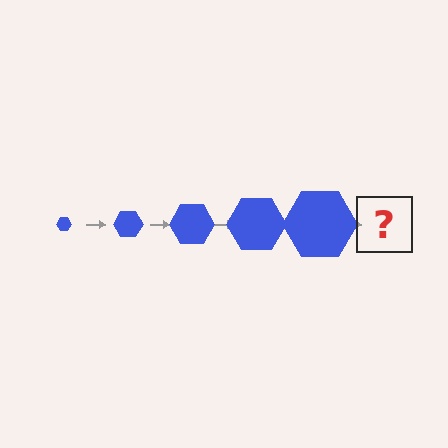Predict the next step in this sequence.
The next step is a blue hexagon, larger than the previous one.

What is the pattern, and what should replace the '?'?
The pattern is that the hexagon gets progressively larger each step. The '?' should be a blue hexagon, larger than the previous one.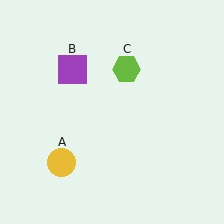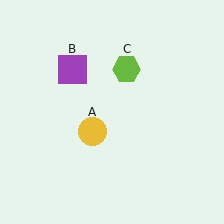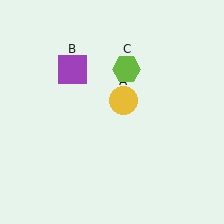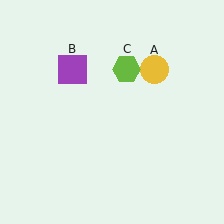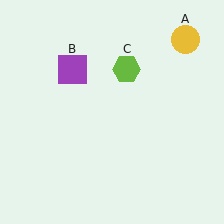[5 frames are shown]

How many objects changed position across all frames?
1 object changed position: yellow circle (object A).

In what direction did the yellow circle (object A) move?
The yellow circle (object A) moved up and to the right.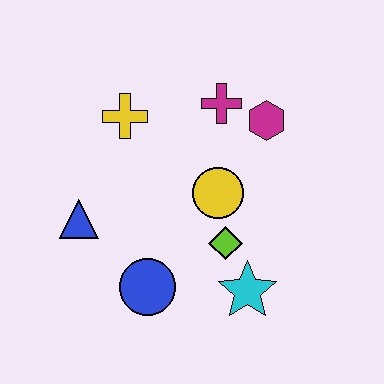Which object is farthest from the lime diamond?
The yellow cross is farthest from the lime diamond.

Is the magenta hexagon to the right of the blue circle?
Yes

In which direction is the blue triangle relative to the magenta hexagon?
The blue triangle is to the left of the magenta hexagon.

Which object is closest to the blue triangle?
The blue circle is closest to the blue triangle.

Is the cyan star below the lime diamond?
Yes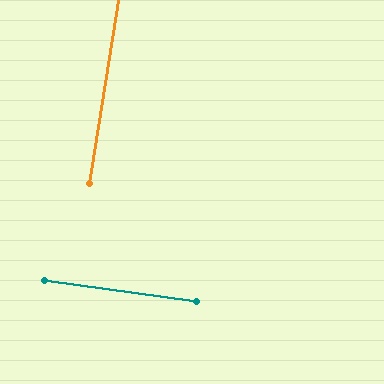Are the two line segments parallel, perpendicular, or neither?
Perpendicular — they meet at approximately 89°.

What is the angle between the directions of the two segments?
Approximately 89 degrees.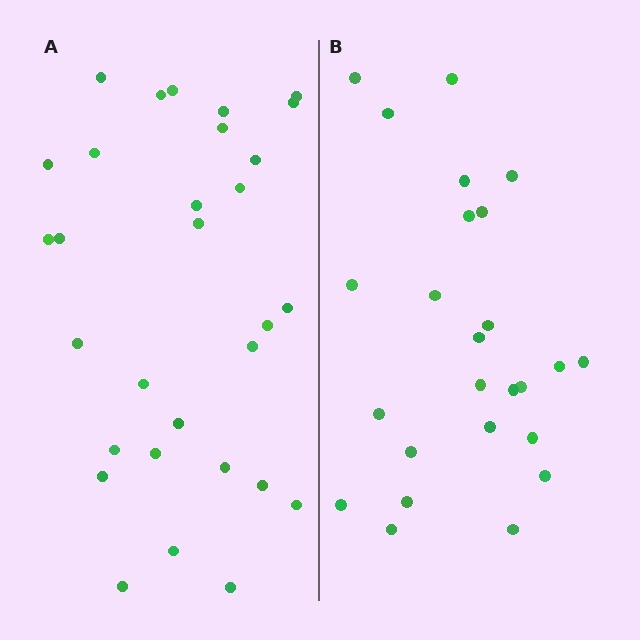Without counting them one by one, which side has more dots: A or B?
Region A (the left region) has more dots.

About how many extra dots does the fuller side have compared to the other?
Region A has about 5 more dots than region B.